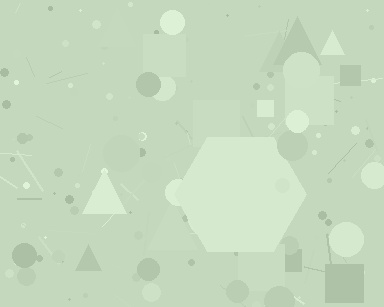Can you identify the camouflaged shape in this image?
The camouflaged shape is a hexagon.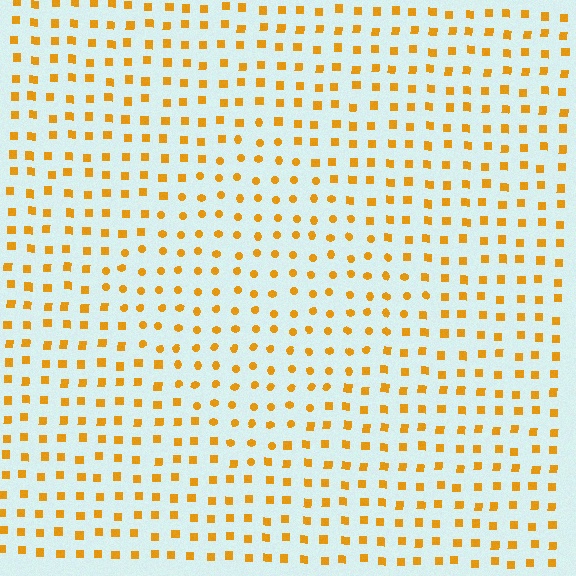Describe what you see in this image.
The image is filled with small orange elements arranged in a uniform grid. A diamond-shaped region contains circles, while the surrounding area contains squares. The boundary is defined purely by the change in element shape.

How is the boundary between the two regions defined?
The boundary is defined by a change in element shape: circles inside vs. squares outside. All elements share the same color and spacing.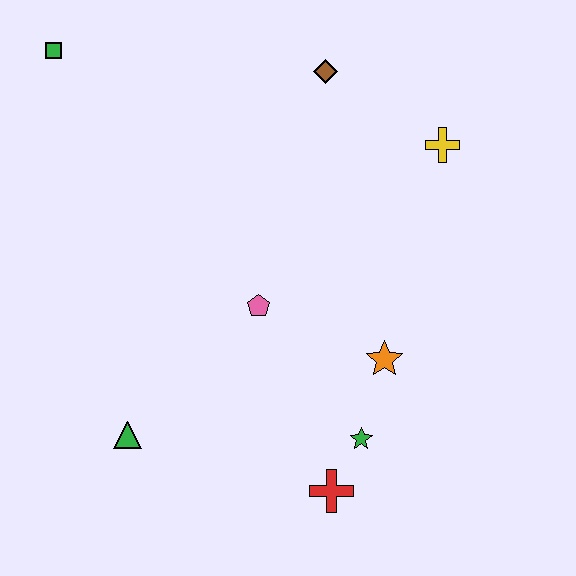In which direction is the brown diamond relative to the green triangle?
The brown diamond is above the green triangle.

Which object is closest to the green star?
The red cross is closest to the green star.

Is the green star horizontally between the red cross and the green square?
No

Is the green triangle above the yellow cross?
No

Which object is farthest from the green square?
The red cross is farthest from the green square.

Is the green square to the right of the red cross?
No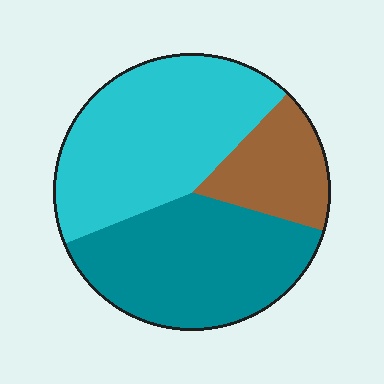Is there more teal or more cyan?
Cyan.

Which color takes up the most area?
Cyan, at roughly 45%.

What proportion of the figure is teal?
Teal covers 39% of the figure.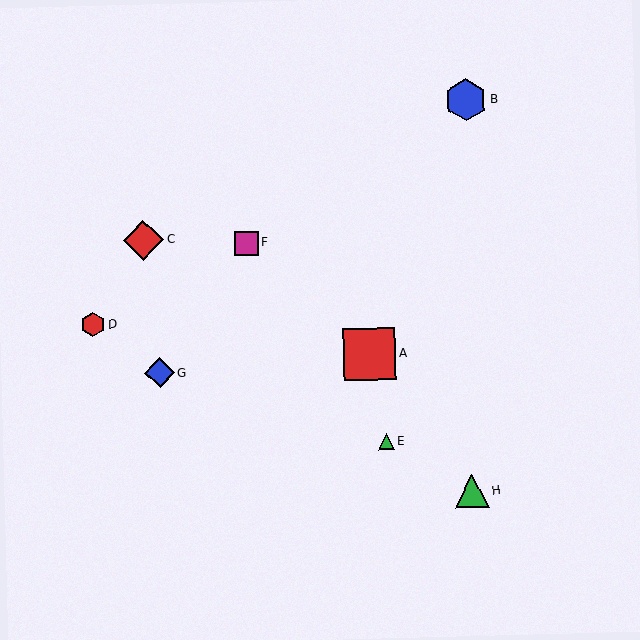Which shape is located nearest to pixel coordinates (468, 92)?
The blue hexagon (labeled B) at (466, 100) is nearest to that location.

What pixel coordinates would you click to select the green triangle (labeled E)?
Click at (387, 442) to select the green triangle E.